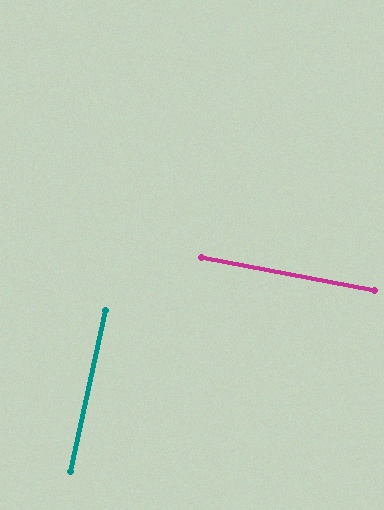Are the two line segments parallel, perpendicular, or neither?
Perpendicular — they meet at approximately 88°.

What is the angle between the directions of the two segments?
Approximately 88 degrees.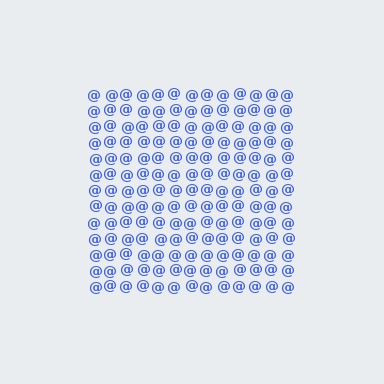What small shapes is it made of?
It is made of small at signs.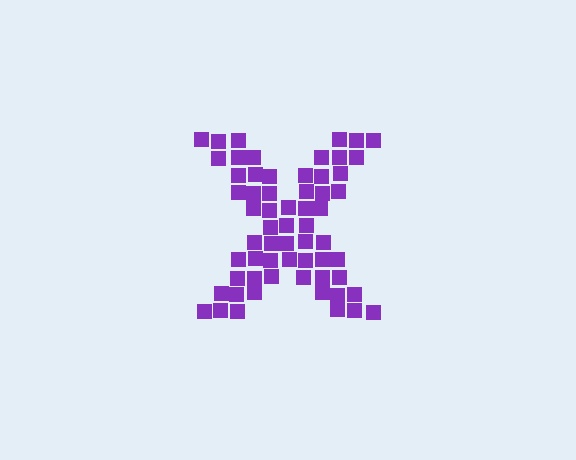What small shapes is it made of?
It is made of small squares.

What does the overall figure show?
The overall figure shows the letter X.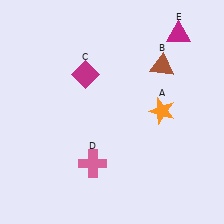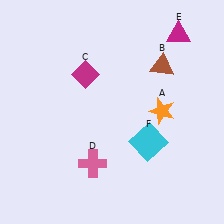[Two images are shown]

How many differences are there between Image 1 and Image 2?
There is 1 difference between the two images.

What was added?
A cyan square (F) was added in Image 2.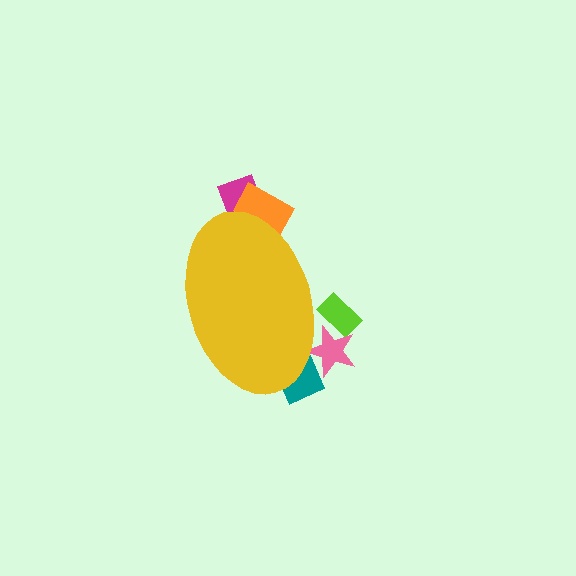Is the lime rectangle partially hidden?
Yes, the lime rectangle is partially hidden behind the yellow ellipse.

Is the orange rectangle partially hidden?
Yes, the orange rectangle is partially hidden behind the yellow ellipse.